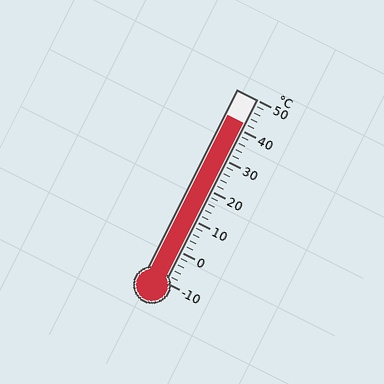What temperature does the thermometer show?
The thermometer shows approximately 42°C.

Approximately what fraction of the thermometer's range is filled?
The thermometer is filled to approximately 85% of its range.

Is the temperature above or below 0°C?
The temperature is above 0°C.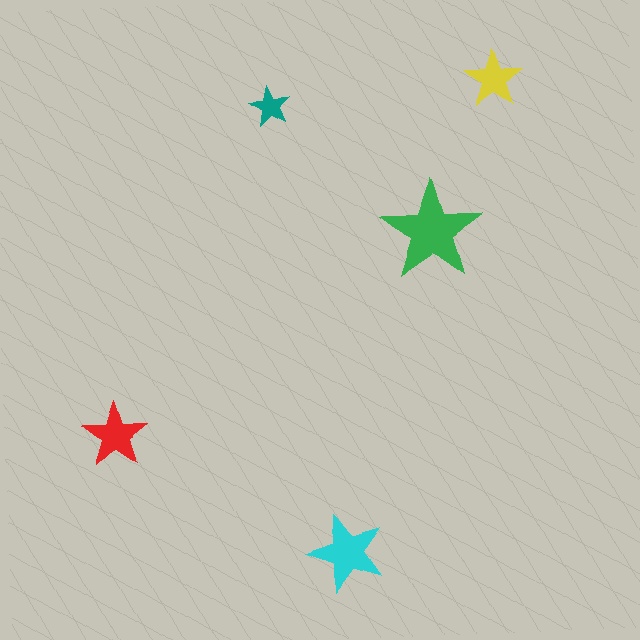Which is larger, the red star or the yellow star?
The red one.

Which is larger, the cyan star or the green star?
The green one.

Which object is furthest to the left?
The red star is leftmost.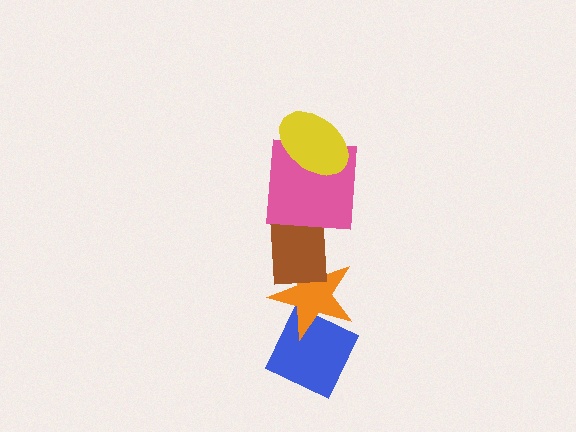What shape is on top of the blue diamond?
The orange star is on top of the blue diamond.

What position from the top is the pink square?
The pink square is 2nd from the top.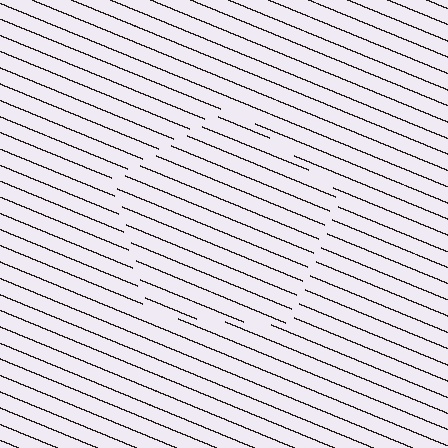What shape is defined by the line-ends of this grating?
An illusory pentagon. The interior of the shape contains the same grating, shifted by half a period — the contour is defined by the phase discontinuity where line-ends from the inner and outer gratings abut.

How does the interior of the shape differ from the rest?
The interior of the shape contains the same grating, shifted by half a period — the contour is defined by the phase discontinuity where line-ends from the inner and outer gratings abut.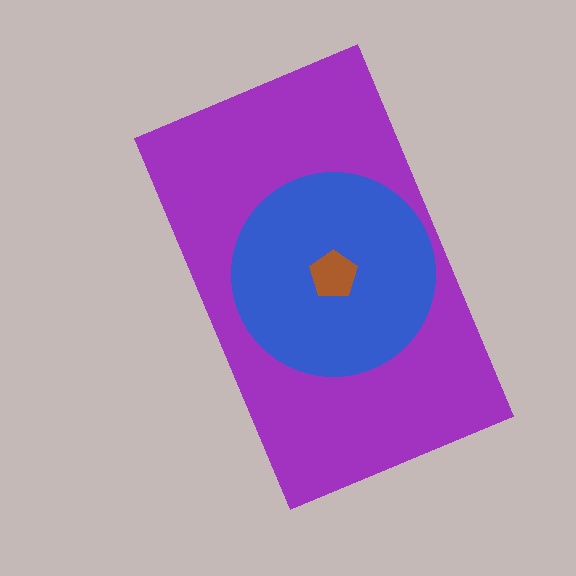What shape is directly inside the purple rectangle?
The blue circle.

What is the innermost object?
The brown pentagon.